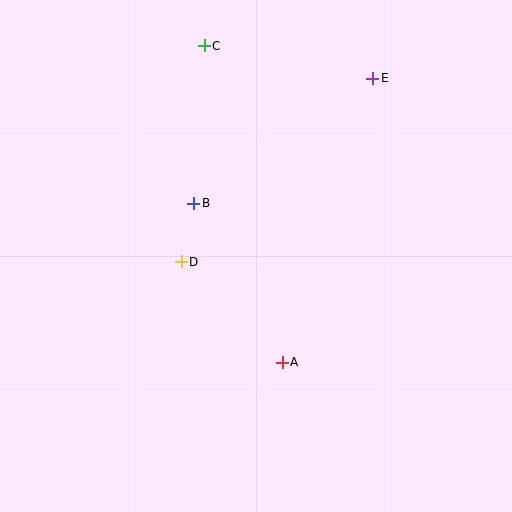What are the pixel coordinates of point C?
Point C is at (204, 46).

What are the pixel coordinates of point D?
Point D is at (181, 262).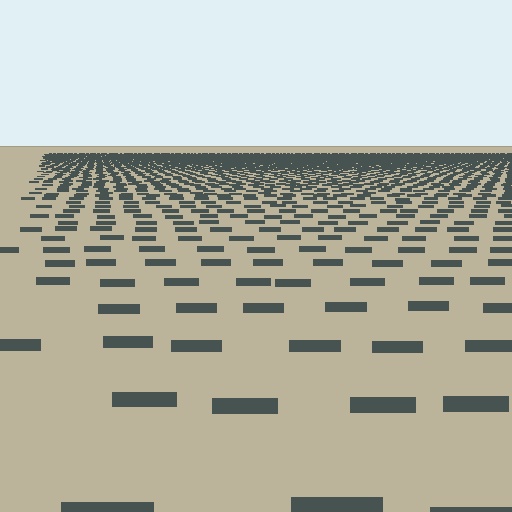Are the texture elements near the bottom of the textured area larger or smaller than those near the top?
Larger. Near the bottom, elements are closer to the viewer and appear at a bigger on-screen size.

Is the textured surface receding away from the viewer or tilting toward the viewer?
The surface is receding away from the viewer. Texture elements get smaller and denser toward the top.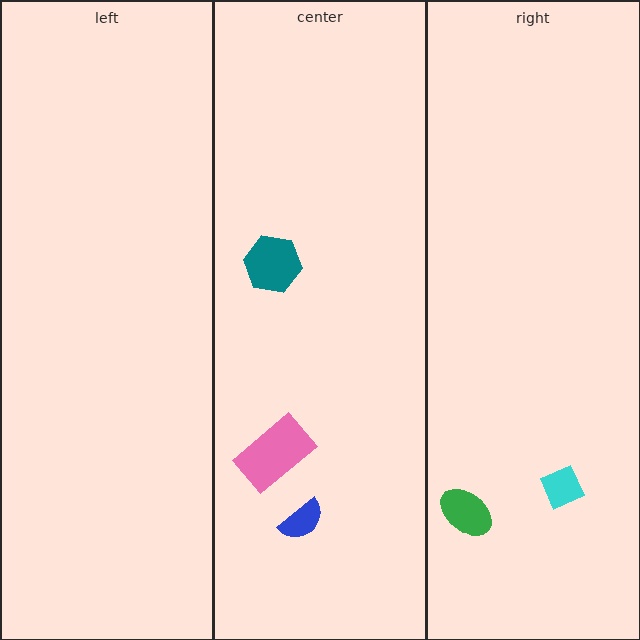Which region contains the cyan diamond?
The right region.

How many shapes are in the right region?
2.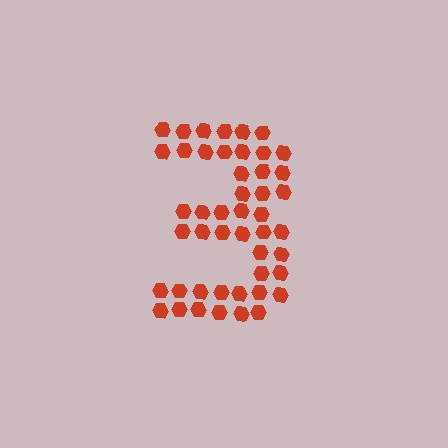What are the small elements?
The small elements are hexagons.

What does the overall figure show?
The overall figure shows the digit 3.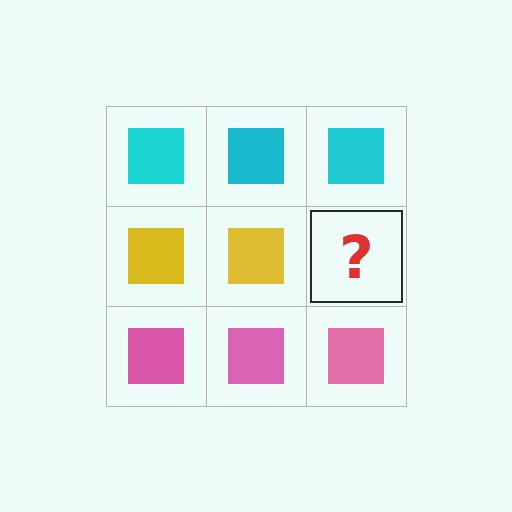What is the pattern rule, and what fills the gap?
The rule is that each row has a consistent color. The gap should be filled with a yellow square.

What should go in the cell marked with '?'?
The missing cell should contain a yellow square.